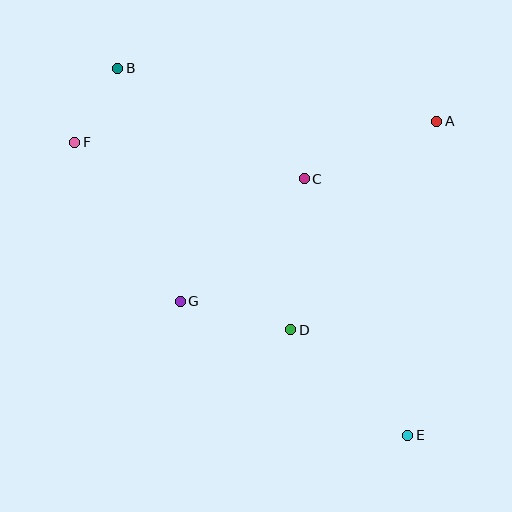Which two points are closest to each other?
Points B and F are closest to each other.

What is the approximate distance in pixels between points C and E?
The distance between C and E is approximately 277 pixels.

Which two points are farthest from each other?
Points B and E are farthest from each other.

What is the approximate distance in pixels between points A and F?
The distance between A and F is approximately 363 pixels.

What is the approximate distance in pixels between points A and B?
The distance between A and B is approximately 324 pixels.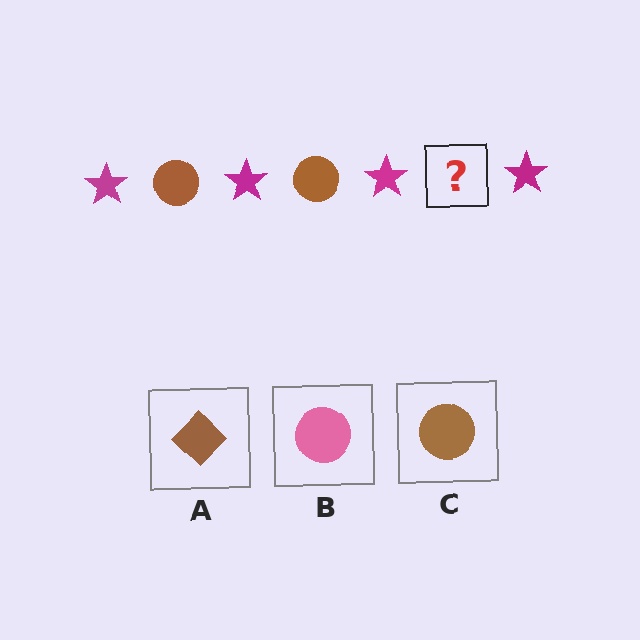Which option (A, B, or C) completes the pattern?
C.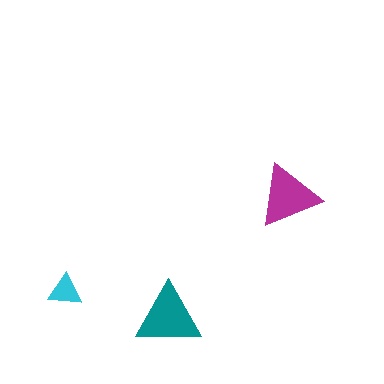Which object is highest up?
The magenta triangle is topmost.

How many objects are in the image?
There are 3 objects in the image.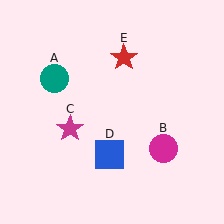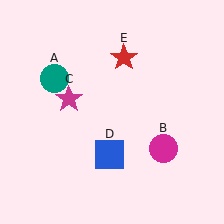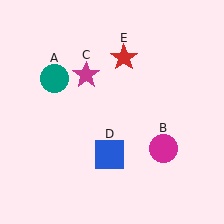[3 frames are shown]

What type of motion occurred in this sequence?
The magenta star (object C) rotated clockwise around the center of the scene.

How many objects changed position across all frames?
1 object changed position: magenta star (object C).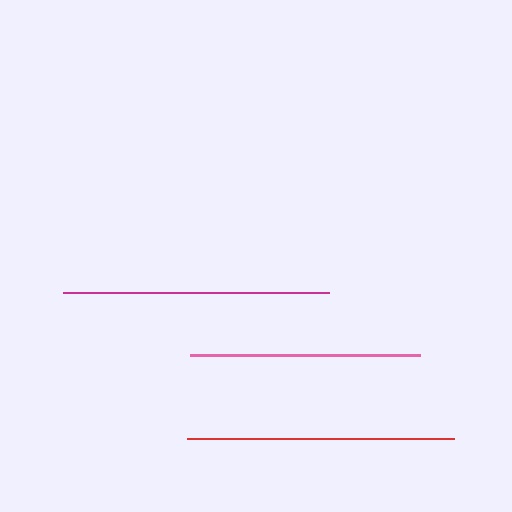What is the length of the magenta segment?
The magenta segment is approximately 266 pixels long.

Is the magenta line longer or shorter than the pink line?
The magenta line is longer than the pink line.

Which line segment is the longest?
The red line is the longest at approximately 268 pixels.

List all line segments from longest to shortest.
From longest to shortest: red, magenta, pink.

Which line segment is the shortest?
The pink line is the shortest at approximately 229 pixels.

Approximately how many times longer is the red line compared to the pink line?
The red line is approximately 1.2 times the length of the pink line.